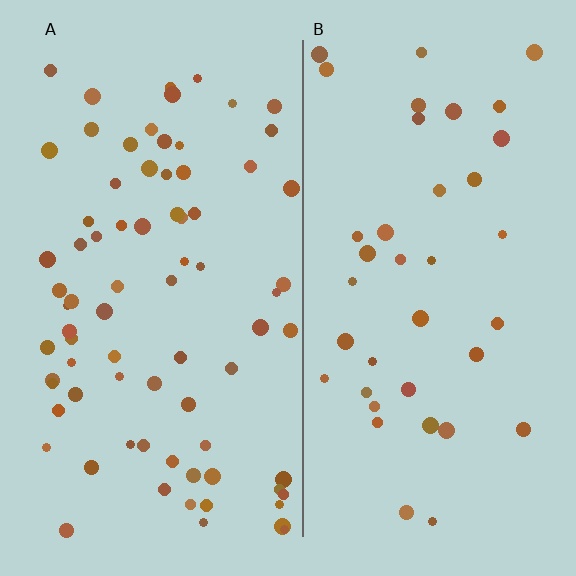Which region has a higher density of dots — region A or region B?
A (the left).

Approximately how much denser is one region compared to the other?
Approximately 2.0× — region A over region B.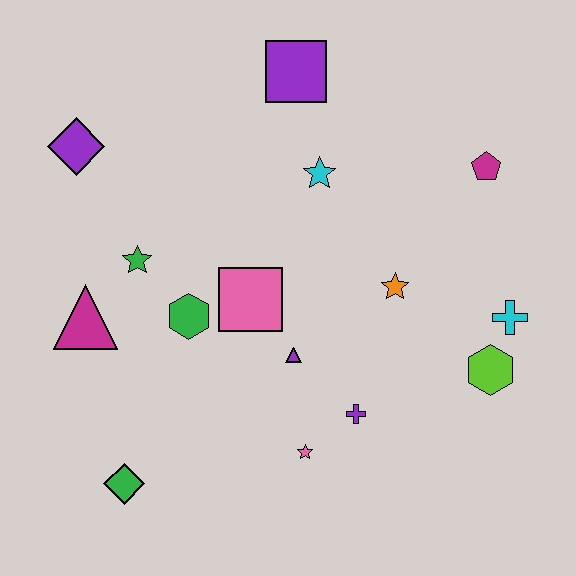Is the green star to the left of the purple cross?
Yes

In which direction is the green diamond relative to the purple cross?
The green diamond is to the left of the purple cross.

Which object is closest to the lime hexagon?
The cyan cross is closest to the lime hexagon.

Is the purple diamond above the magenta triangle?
Yes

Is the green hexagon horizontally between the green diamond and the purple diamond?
No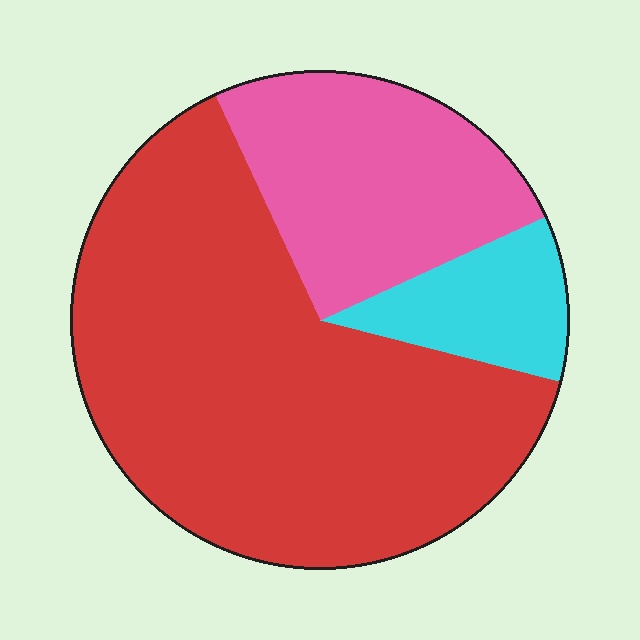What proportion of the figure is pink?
Pink takes up about one quarter (1/4) of the figure.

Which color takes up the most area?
Red, at roughly 65%.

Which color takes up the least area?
Cyan, at roughly 10%.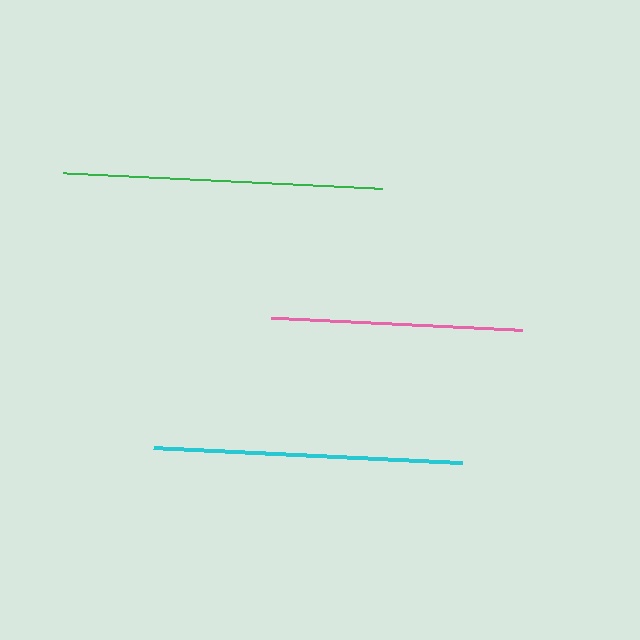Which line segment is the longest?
The green line is the longest at approximately 321 pixels.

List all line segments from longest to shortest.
From longest to shortest: green, cyan, pink.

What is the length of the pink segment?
The pink segment is approximately 251 pixels long.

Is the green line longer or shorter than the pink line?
The green line is longer than the pink line.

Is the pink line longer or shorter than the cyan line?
The cyan line is longer than the pink line.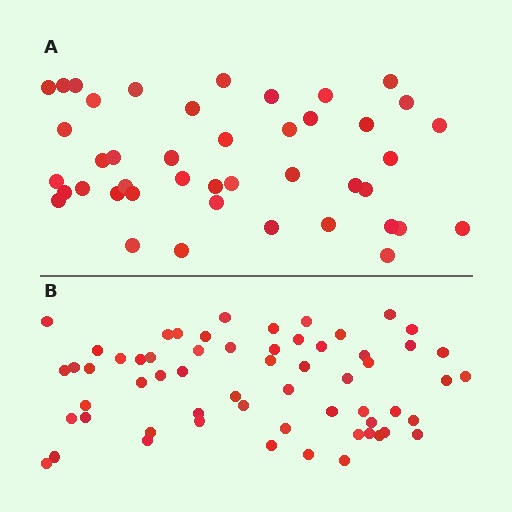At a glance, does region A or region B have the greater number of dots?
Region B (the bottom region) has more dots.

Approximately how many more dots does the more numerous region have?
Region B has approximately 15 more dots than region A.